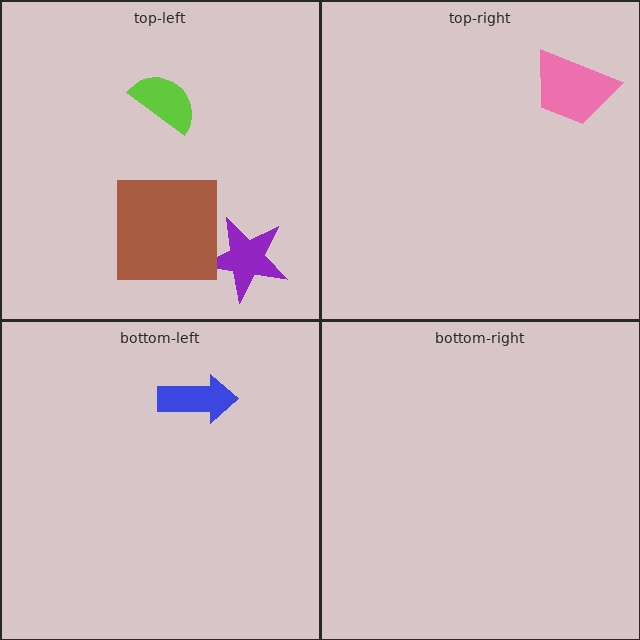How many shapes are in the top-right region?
1.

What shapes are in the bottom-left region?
The blue arrow.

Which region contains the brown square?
The top-left region.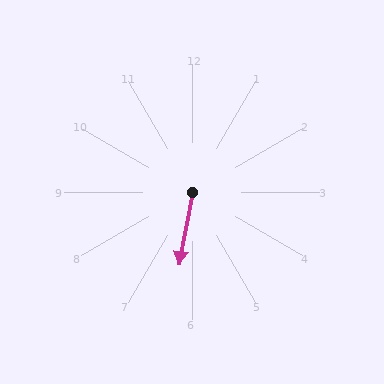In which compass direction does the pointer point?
South.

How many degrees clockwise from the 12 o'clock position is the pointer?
Approximately 191 degrees.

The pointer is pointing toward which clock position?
Roughly 6 o'clock.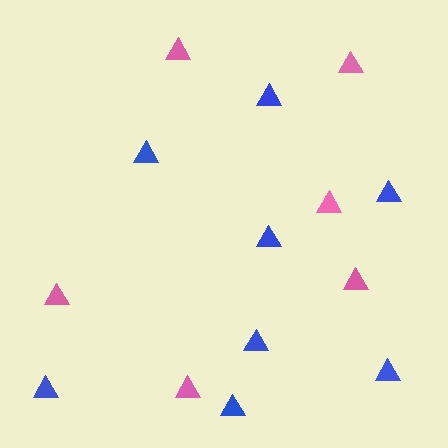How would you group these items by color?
There are 2 groups: one group of pink triangles (6) and one group of blue triangles (8).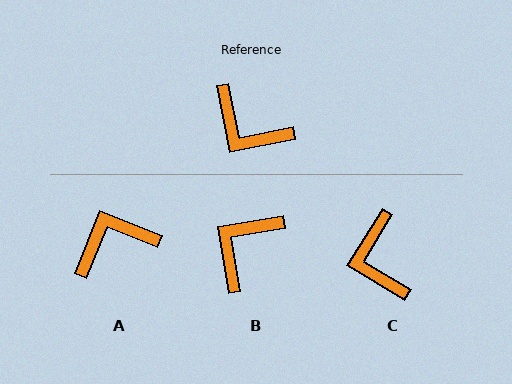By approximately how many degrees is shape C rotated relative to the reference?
Approximately 42 degrees clockwise.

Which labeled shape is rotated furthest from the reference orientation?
A, about 123 degrees away.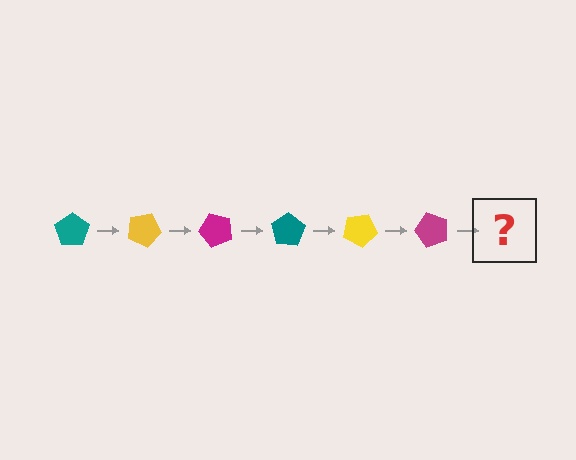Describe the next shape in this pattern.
It should be a teal pentagon, rotated 150 degrees from the start.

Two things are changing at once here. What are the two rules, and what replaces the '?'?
The two rules are that it rotates 25 degrees each step and the color cycles through teal, yellow, and magenta. The '?' should be a teal pentagon, rotated 150 degrees from the start.